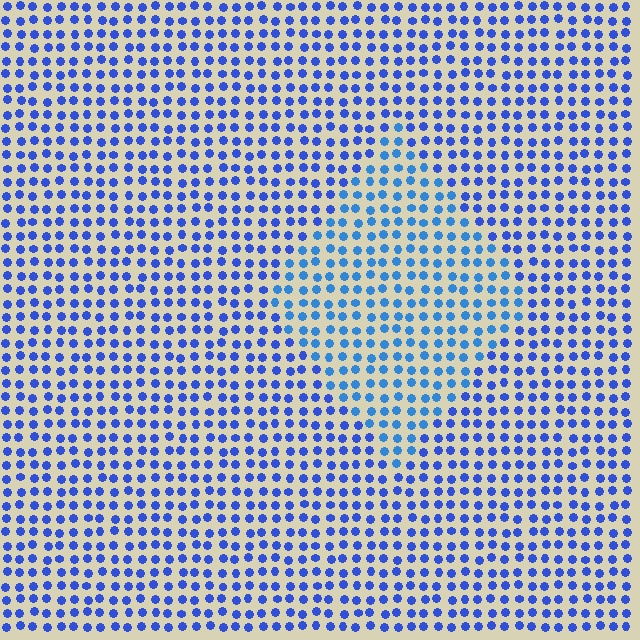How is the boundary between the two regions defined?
The boundary is defined purely by a slight shift in hue (about 21 degrees). Spacing, size, and orientation are identical on both sides.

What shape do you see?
I see a diamond.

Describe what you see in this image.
The image is filled with small blue elements in a uniform arrangement. A diamond-shaped region is visible where the elements are tinted to a slightly different hue, forming a subtle color boundary.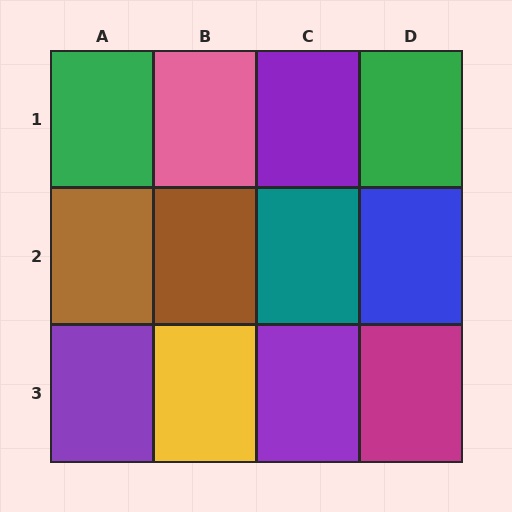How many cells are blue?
1 cell is blue.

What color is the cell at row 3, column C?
Purple.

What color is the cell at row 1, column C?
Purple.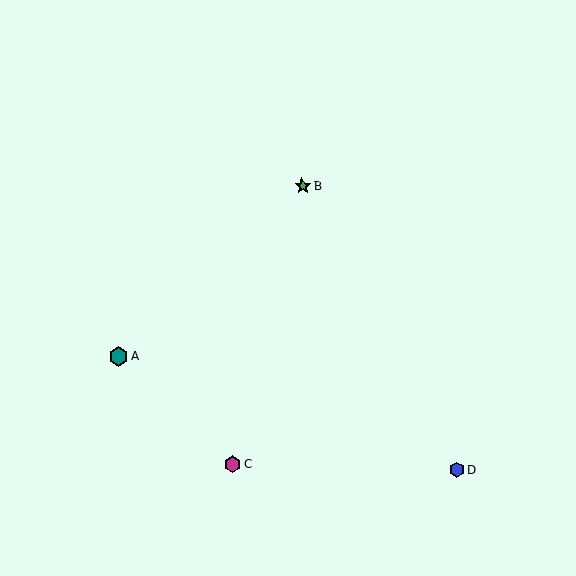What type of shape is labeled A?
Shape A is a teal hexagon.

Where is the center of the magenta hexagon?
The center of the magenta hexagon is at (232, 465).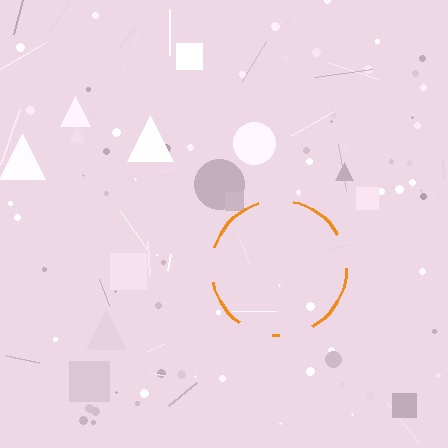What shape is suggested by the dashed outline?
The dashed outline suggests a circle.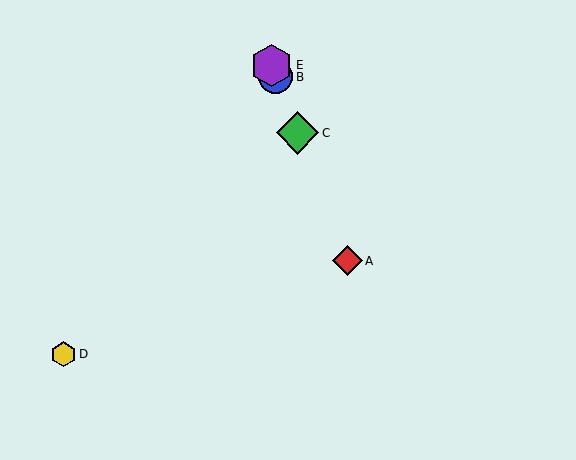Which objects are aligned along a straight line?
Objects A, B, C, E are aligned along a straight line.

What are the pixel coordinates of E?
Object E is at (271, 65).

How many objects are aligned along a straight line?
4 objects (A, B, C, E) are aligned along a straight line.